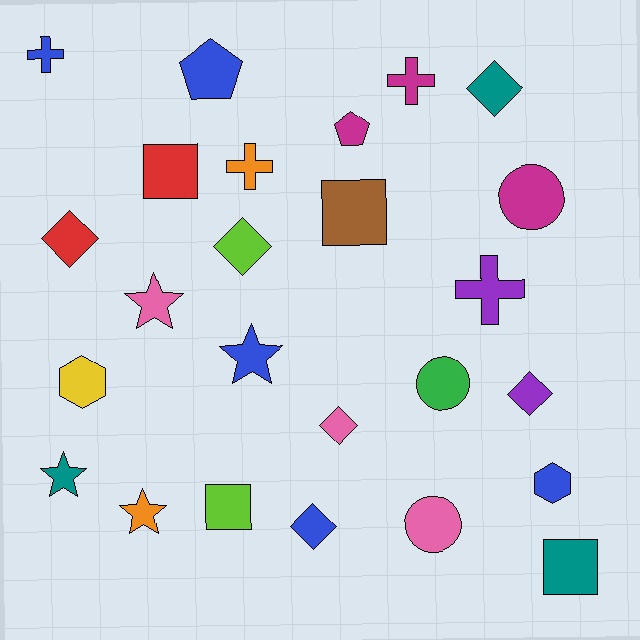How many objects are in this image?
There are 25 objects.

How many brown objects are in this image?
There is 1 brown object.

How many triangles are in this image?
There are no triangles.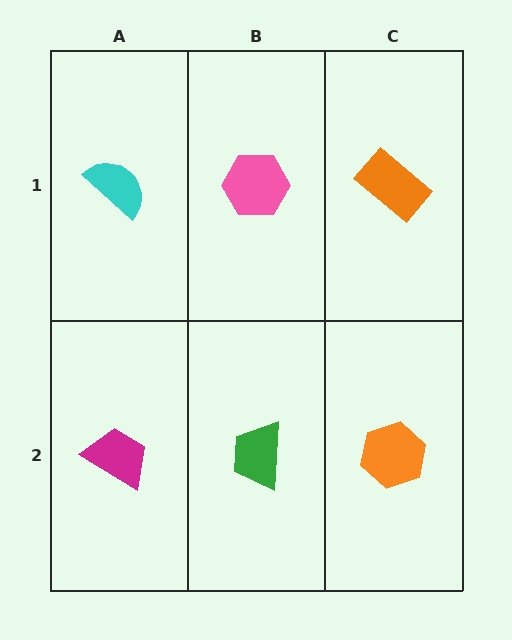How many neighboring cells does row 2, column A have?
2.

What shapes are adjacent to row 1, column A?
A magenta trapezoid (row 2, column A), a pink hexagon (row 1, column B).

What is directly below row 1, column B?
A green trapezoid.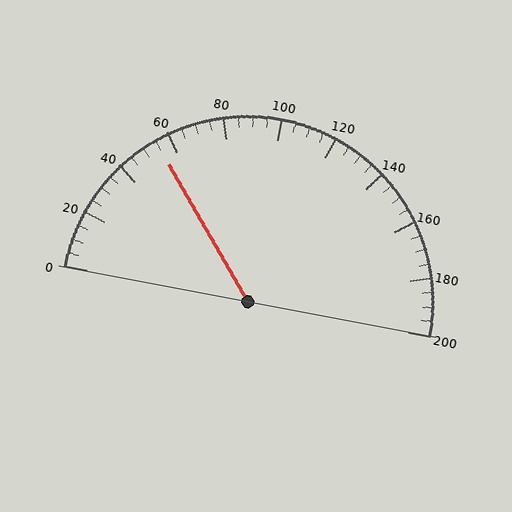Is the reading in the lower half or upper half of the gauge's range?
The reading is in the lower half of the range (0 to 200).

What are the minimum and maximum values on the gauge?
The gauge ranges from 0 to 200.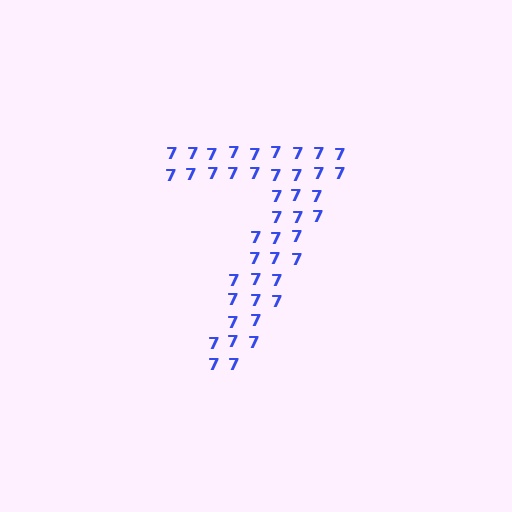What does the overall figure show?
The overall figure shows the digit 7.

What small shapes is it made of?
It is made of small digit 7's.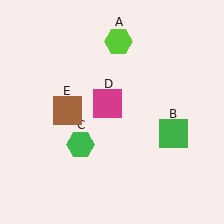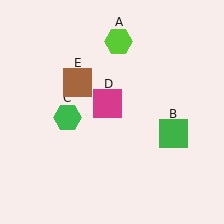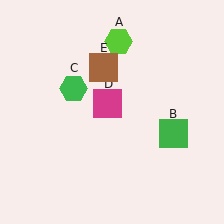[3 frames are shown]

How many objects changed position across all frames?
2 objects changed position: green hexagon (object C), brown square (object E).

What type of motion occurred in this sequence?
The green hexagon (object C), brown square (object E) rotated clockwise around the center of the scene.